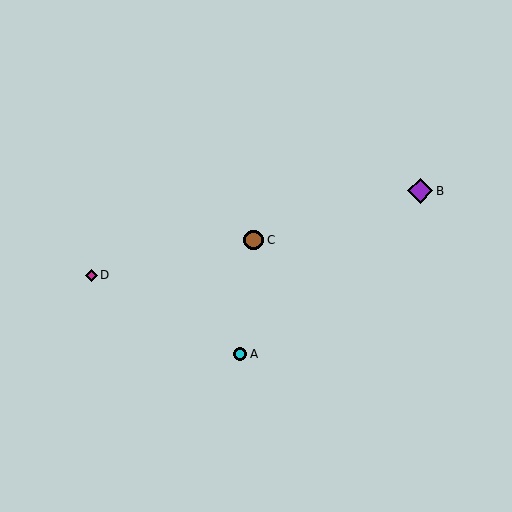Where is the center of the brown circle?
The center of the brown circle is at (254, 240).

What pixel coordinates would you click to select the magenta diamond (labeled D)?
Click at (91, 275) to select the magenta diamond D.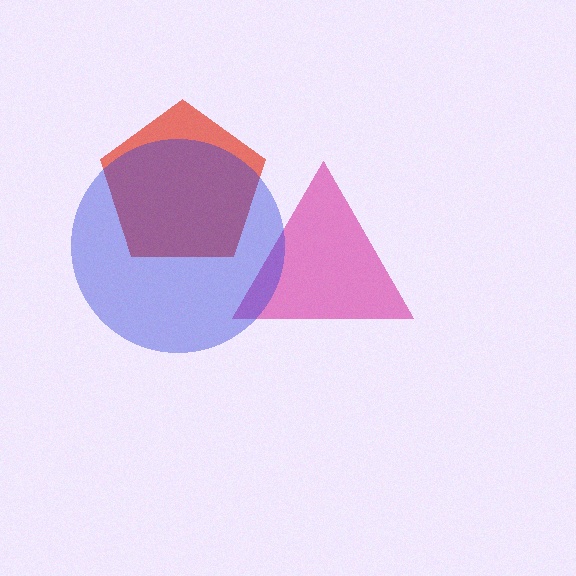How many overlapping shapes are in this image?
There are 3 overlapping shapes in the image.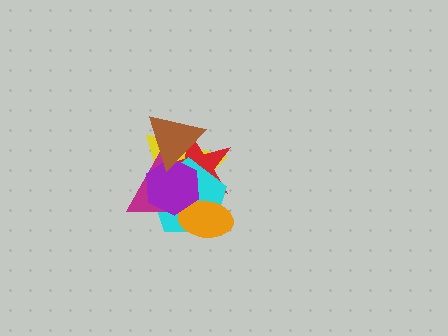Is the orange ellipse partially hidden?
Yes, it is partially covered by another shape.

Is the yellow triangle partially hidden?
Yes, it is partially covered by another shape.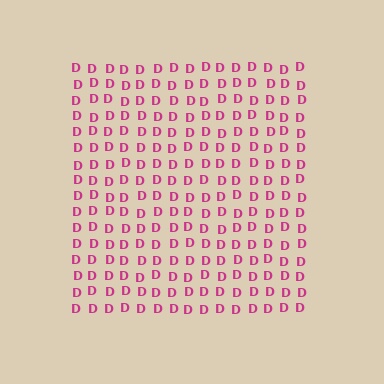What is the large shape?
The large shape is a square.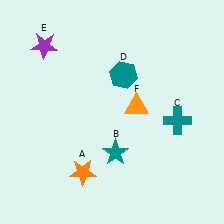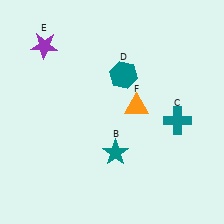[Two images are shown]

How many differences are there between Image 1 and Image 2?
There is 1 difference between the two images.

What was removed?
The orange star (A) was removed in Image 2.